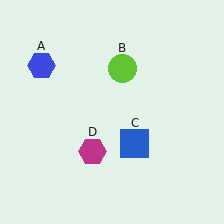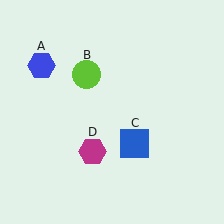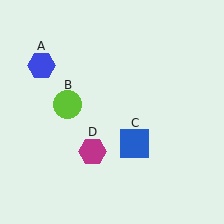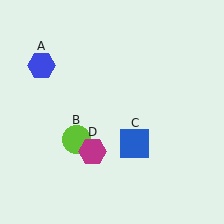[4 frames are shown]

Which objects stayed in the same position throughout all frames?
Blue hexagon (object A) and blue square (object C) and magenta hexagon (object D) remained stationary.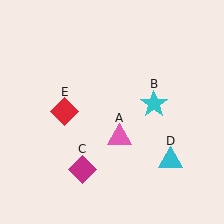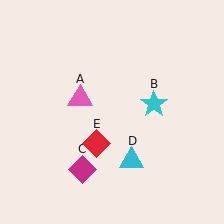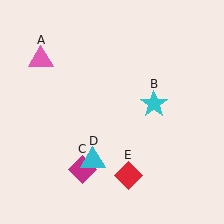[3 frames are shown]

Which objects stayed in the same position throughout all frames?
Cyan star (object B) and magenta diamond (object C) remained stationary.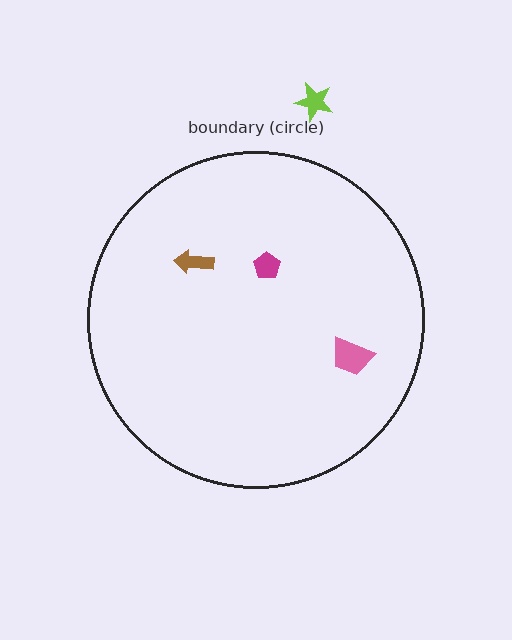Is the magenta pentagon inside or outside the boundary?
Inside.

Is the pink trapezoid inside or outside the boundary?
Inside.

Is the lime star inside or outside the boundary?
Outside.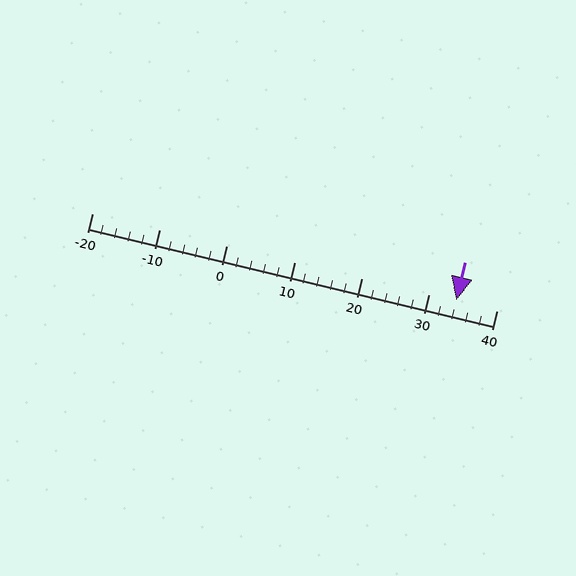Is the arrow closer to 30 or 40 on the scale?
The arrow is closer to 30.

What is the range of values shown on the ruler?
The ruler shows values from -20 to 40.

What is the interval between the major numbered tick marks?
The major tick marks are spaced 10 units apart.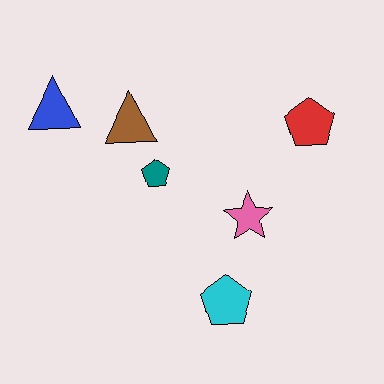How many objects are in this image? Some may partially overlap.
There are 6 objects.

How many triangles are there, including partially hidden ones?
There are 2 triangles.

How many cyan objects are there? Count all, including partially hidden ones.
There is 1 cyan object.